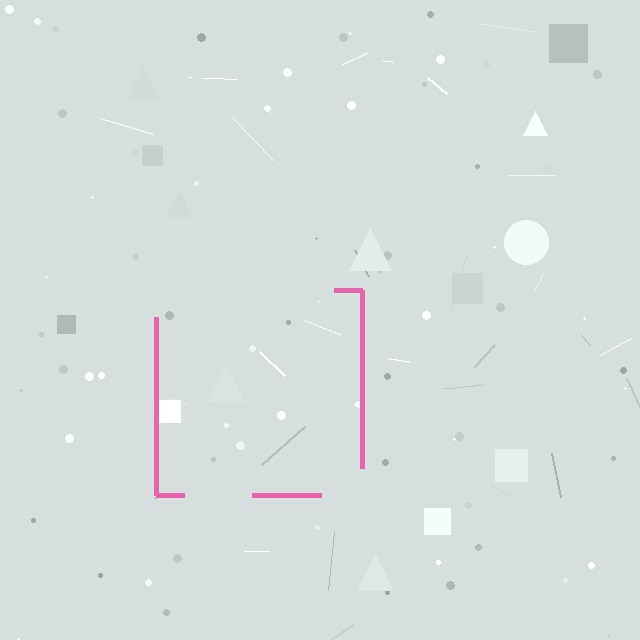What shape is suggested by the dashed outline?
The dashed outline suggests a square.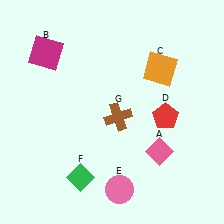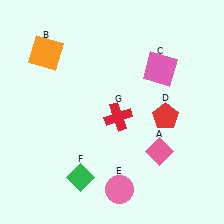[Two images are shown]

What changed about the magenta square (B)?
In Image 1, B is magenta. In Image 2, it changed to orange.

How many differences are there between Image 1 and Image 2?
There are 3 differences between the two images.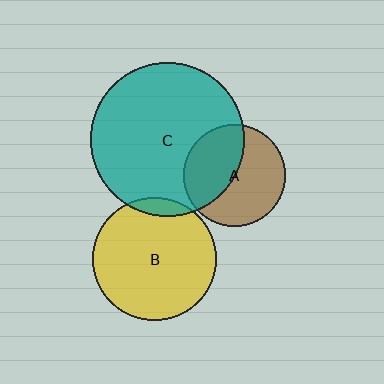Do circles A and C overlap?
Yes.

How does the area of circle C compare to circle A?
Approximately 2.3 times.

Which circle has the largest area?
Circle C (teal).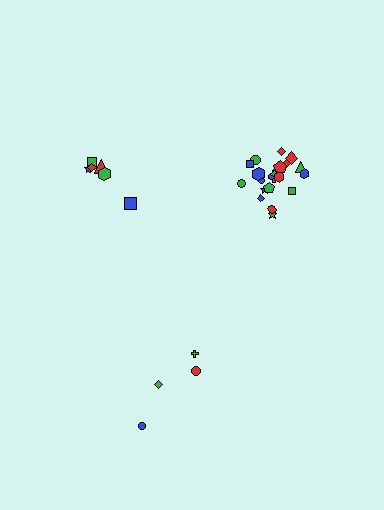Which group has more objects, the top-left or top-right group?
The top-right group.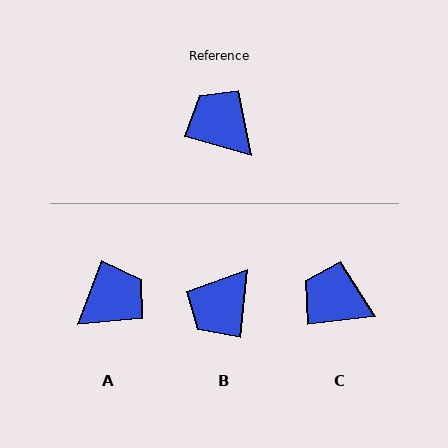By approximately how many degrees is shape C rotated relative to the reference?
Approximately 22 degrees counter-clockwise.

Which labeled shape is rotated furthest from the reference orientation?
B, about 100 degrees away.